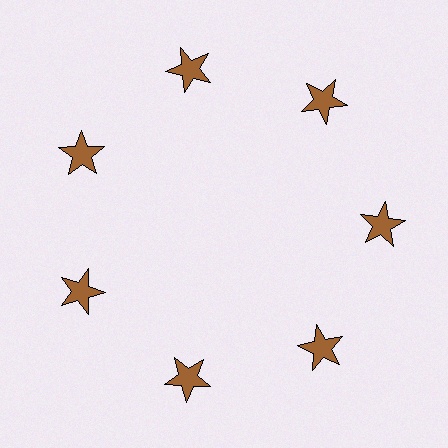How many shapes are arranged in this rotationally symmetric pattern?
There are 7 shapes, arranged in 7 groups of 1.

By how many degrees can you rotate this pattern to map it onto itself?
The pattern maps onto itself every 51 degrees of rotation.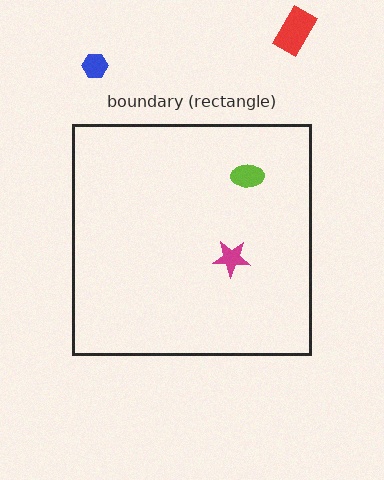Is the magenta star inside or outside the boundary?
Inside.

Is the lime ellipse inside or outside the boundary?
Inside.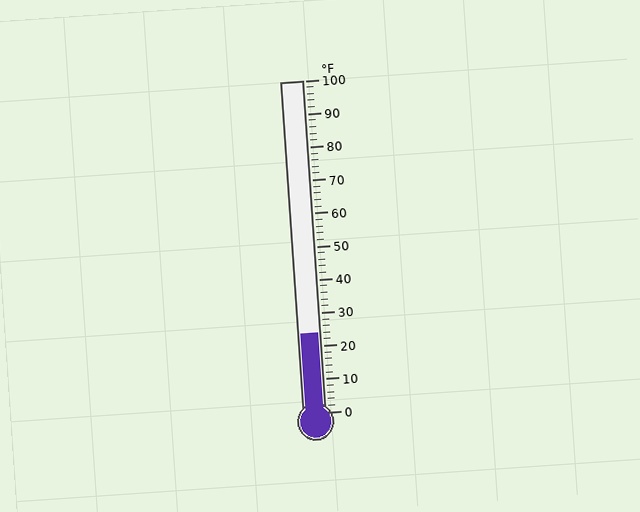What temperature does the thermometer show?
The thermometer shows approximately 24°F.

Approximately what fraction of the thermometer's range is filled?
The thermometer is filled to approximately 25% of its range.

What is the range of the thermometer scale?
The thermometer scale ranges from 0°F to 100°F.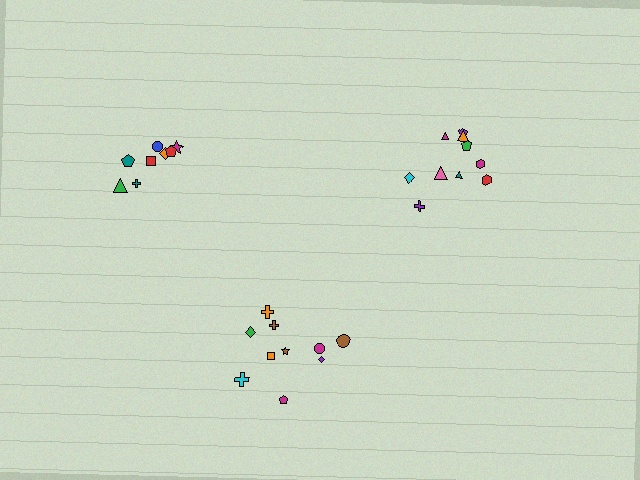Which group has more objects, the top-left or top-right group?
The top-right group.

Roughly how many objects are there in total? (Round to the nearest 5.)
Roughly 30 objects in total.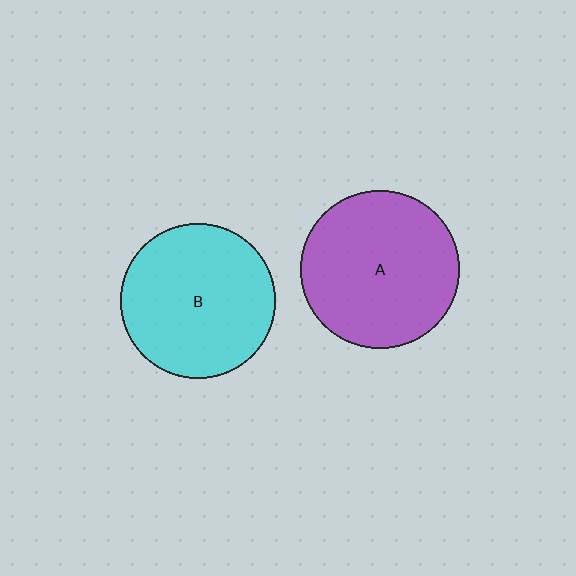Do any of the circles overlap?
No, none of the circles overlap.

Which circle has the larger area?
Circle A (purple).